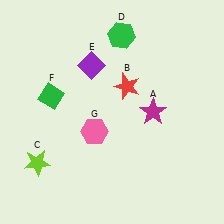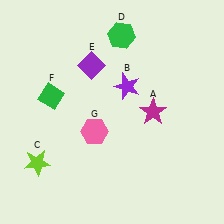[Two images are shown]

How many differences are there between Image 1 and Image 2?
There is 1 difference between the two images.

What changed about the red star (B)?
In Image 1, B is red. In Image 2, it changed to purple.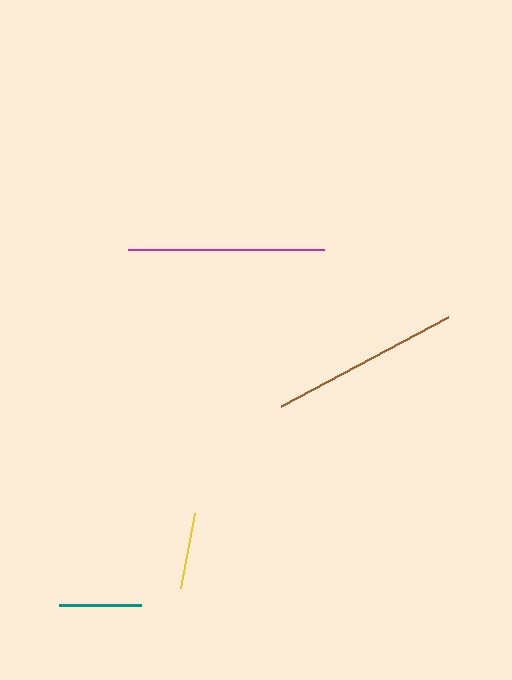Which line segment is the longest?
The magenta line is the longest at approximately 196 pixels.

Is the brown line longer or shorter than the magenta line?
The magenta line is longer than the brown line.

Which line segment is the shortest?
The yellow line is the shortest at approximately 76 pixels.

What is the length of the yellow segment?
The yellow segment is approximately 76 pixels long.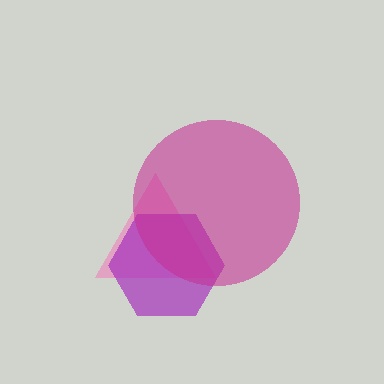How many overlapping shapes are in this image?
There are 3 overlapping shapes in the image.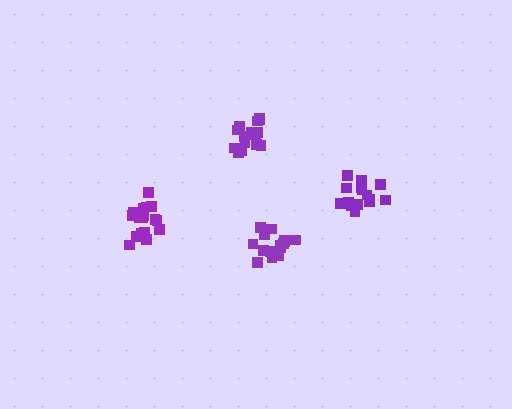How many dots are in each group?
Group 1: 18 dots, Group 2: 15 dots, Group 3: 15 dots, Group 4: 15 dots (63 total).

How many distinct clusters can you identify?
There are 4 distinct clusters.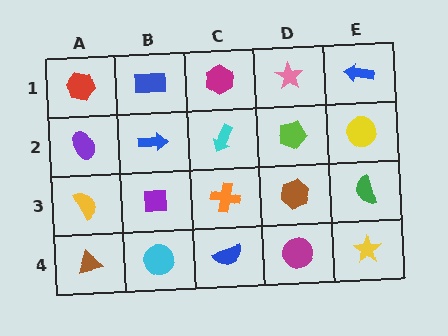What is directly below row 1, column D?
A lime pentagon.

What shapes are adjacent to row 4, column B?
A purple square (row 3, column B), a brown triangle (row 4, column A), a blue semicircle (row 4, column C).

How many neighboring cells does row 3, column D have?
4.